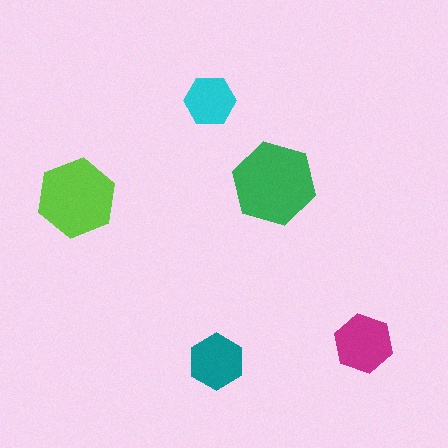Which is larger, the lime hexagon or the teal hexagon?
The lime one.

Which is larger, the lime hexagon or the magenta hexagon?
The lime one.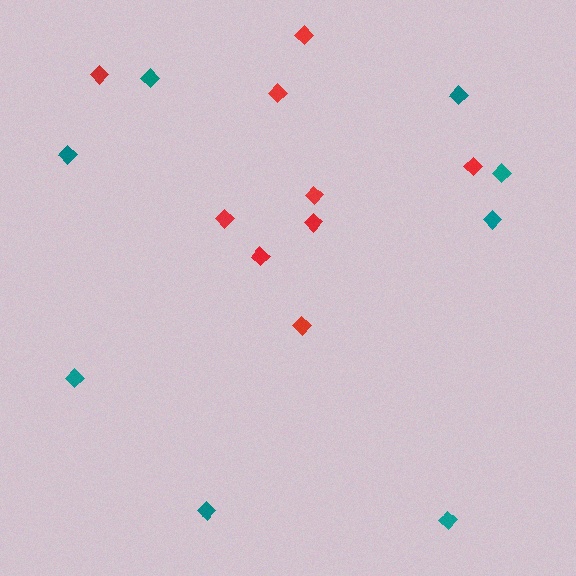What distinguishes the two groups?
There are 2 groups: one group of teal diamonds (8) and one group of red diamonds (9).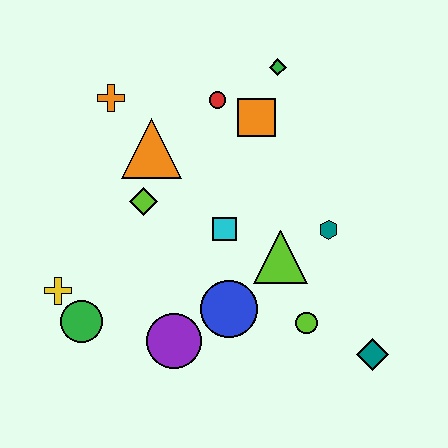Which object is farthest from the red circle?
The teal diamond is farthest from the red circle.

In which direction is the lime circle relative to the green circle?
The lime circle is to the right of the green circle.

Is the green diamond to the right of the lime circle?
No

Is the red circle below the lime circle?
No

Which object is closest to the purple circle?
The blue circle is closest to the purple circle.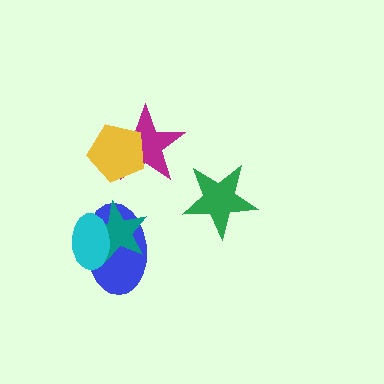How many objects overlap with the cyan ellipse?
2 objects overlap with the cyan ellipse.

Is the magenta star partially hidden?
Yes, it is partially covered by another shape.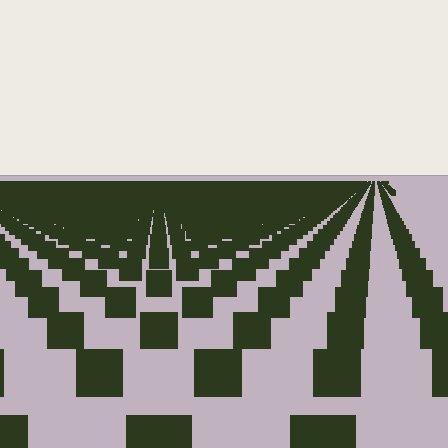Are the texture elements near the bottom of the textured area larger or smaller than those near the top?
Larger. Near the bottom, elements are closer to the viewer and appear at a bigger on-screen size.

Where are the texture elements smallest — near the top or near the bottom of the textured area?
Near the top.